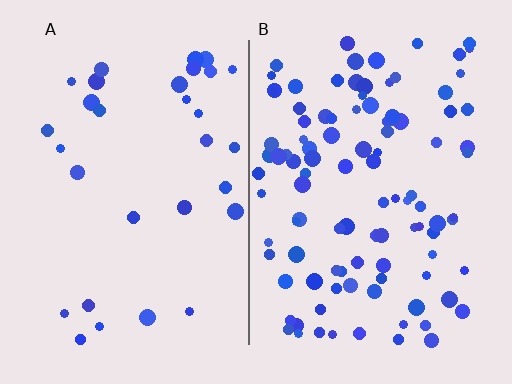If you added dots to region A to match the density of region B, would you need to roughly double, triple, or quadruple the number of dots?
Approximately triple.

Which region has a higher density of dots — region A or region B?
B (the right).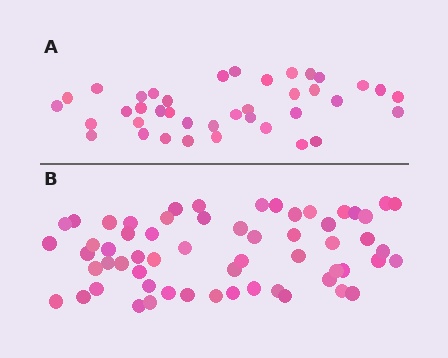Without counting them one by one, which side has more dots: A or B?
Region B (the bottom region) has more dots.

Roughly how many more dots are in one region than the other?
Region B has approximately 20 more dots than region A.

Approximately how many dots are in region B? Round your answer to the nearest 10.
About 60 dots.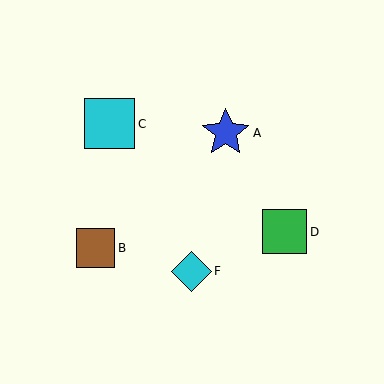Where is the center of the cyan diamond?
The center of the cyan diamond is at (191, 271).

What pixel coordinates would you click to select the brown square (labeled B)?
Click at (95, 248) to select the brown square B.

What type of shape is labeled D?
Shape D is a green square.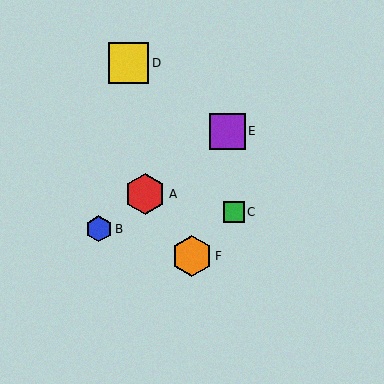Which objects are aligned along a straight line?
Objects A, B, E are aligned along a straight line.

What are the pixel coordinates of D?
Object D is at (129, 63).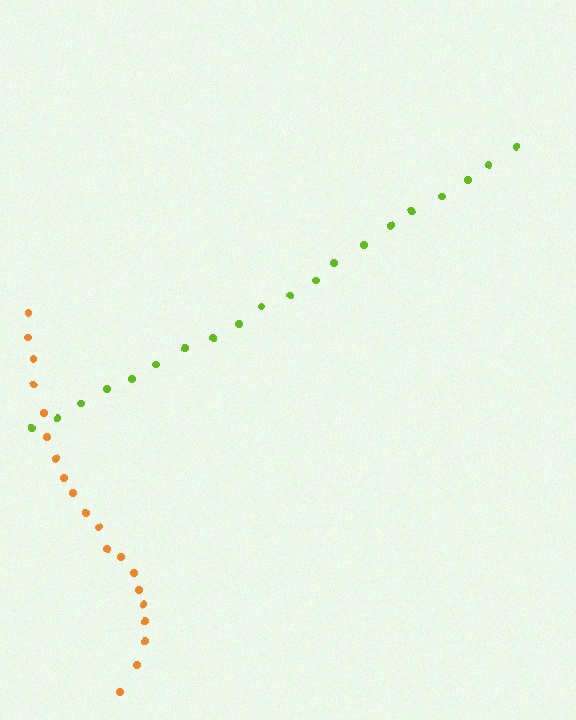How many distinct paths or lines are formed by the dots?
There are 2 distinct paths.